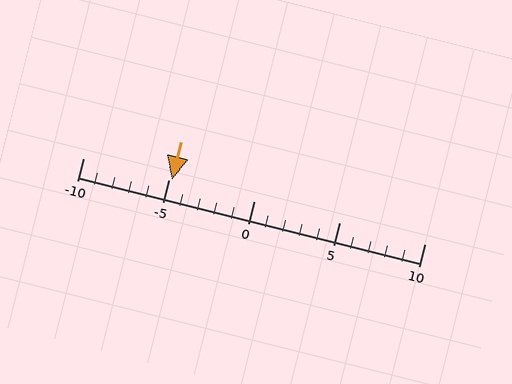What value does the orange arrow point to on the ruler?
The orange arrow points to approximately -5.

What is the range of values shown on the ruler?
The ruler shows values from -10 to 10.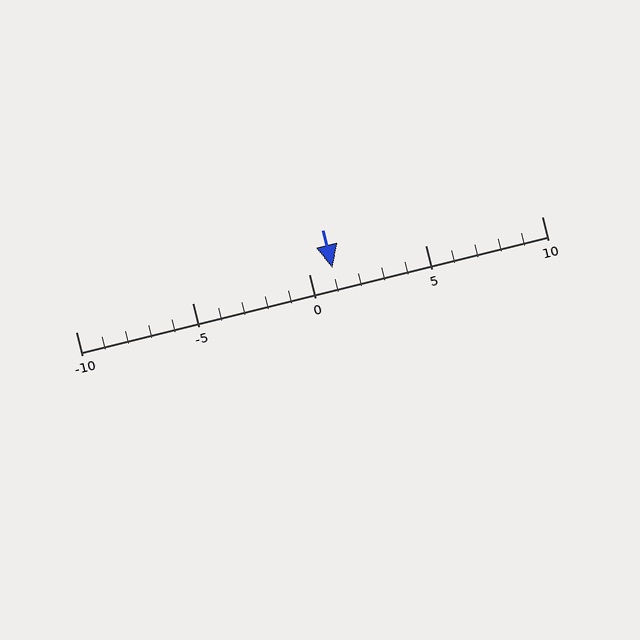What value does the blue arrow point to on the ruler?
The blue arrow points to approximately 1.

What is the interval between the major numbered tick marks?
The major tick marks are spaced 5 units apart.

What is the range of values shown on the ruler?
The ruler shows values from -10 to 10.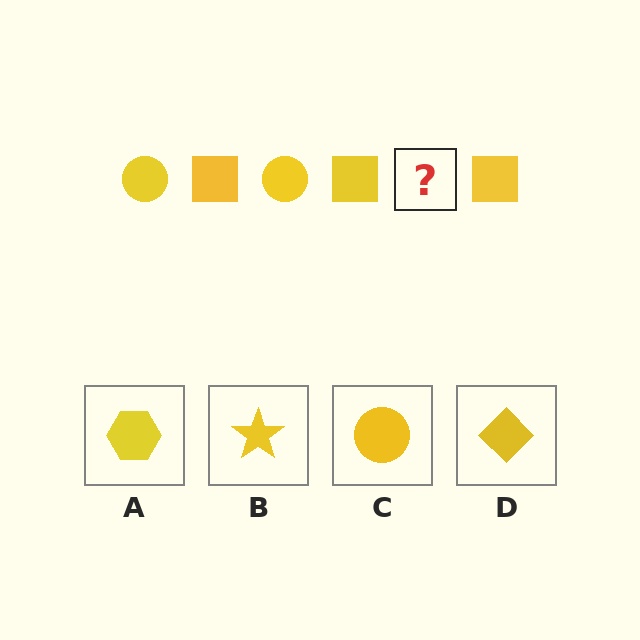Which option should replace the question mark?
Option C.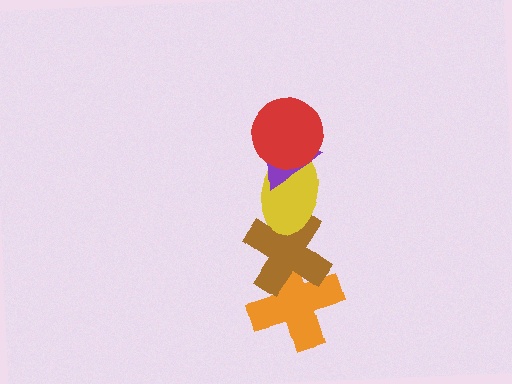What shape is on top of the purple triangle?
The red circle is on top of the purple triangle.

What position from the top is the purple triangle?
The purple triangle is 2nd from the top.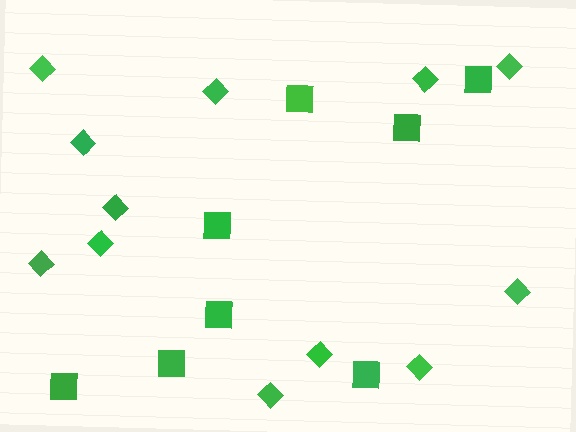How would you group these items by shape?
There are 2 groups: one group of diamonds (12) and one group of squares (8).